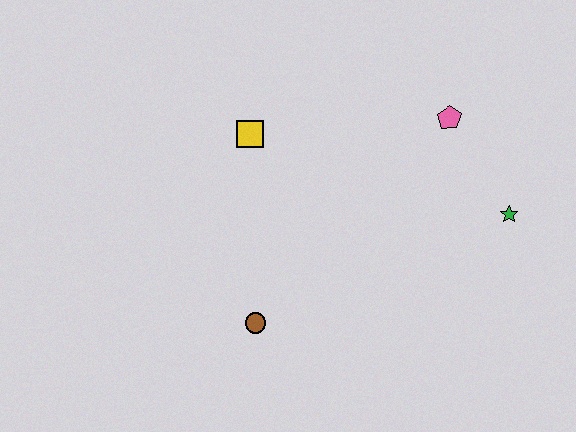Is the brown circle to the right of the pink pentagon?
No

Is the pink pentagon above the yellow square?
Yes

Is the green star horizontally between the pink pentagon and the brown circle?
No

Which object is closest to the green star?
The pink pentagon is closest to the green star.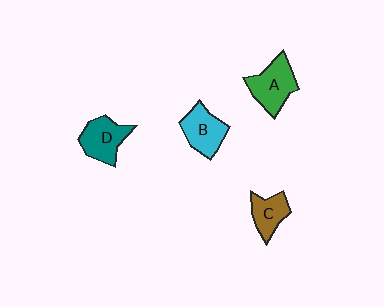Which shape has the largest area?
Shape A (green).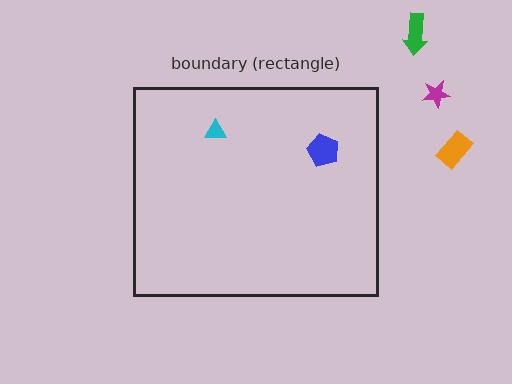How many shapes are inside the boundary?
2 inside, 3 outside.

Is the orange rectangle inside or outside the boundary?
Outside.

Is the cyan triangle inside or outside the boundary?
Inside.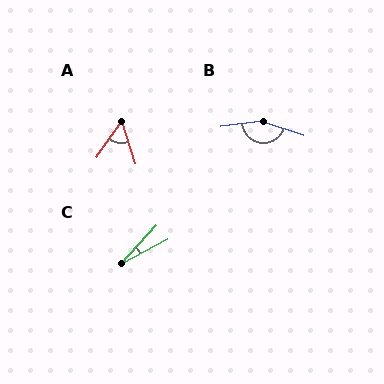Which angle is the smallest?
C, at approximately 19 degrees.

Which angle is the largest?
B, at approximately 155 degrees.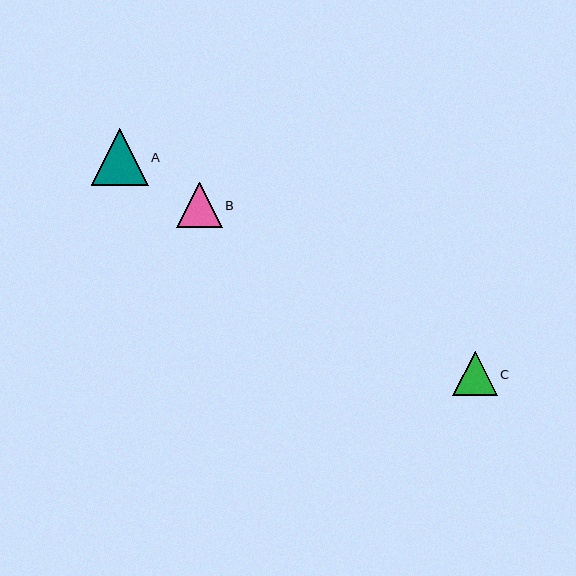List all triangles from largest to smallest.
From largest to smallest: A, B, C.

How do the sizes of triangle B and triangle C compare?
Triangle B and triangle C are approximately the same size.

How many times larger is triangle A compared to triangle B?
Triangle A is approximately 1.2 times the size of triangle B.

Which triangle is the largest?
Triangle A is the largest with a size of approximately 57 pixels.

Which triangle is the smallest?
Triangle C is the smallest with a size of approximately 44 pixels.